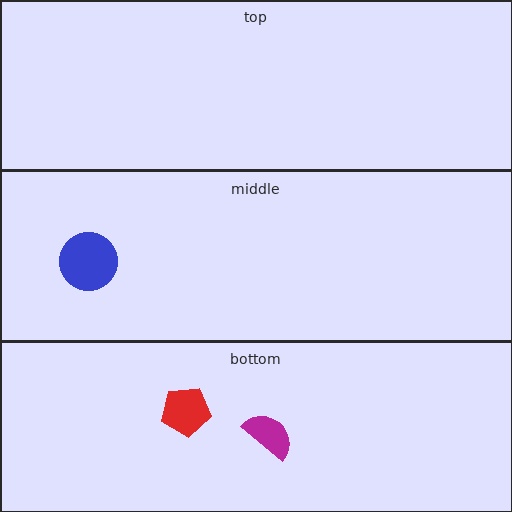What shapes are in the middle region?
The blue circle.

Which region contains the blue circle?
The middle region.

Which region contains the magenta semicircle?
The bottom region.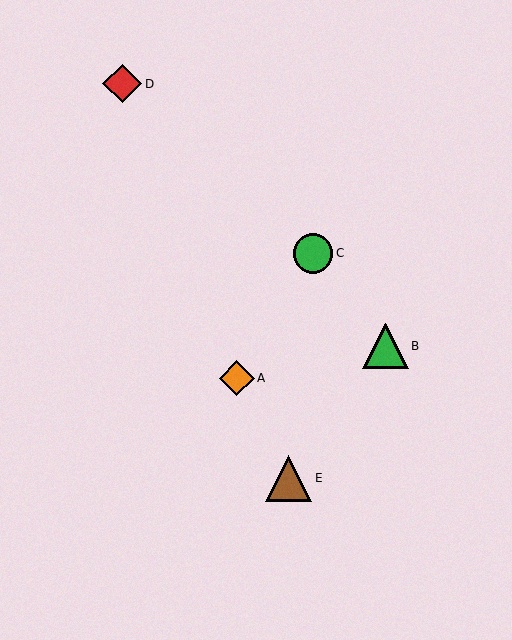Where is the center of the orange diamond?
The center of the orange diamond is at (237, 378).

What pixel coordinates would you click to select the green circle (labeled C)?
Click at (313, 253) to select the green circle C.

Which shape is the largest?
The brown triangle (labeled E) is the largest.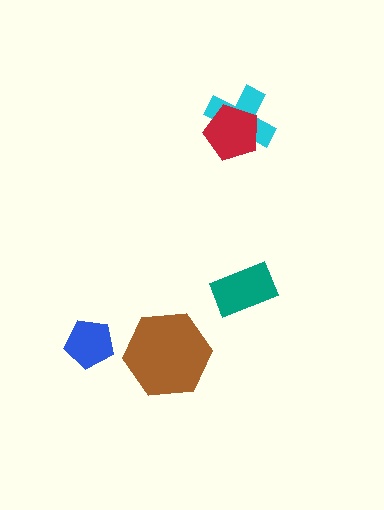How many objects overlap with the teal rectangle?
0 objects overlap with the teal rectangle.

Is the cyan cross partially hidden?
Yes, it is partially covered by another shape.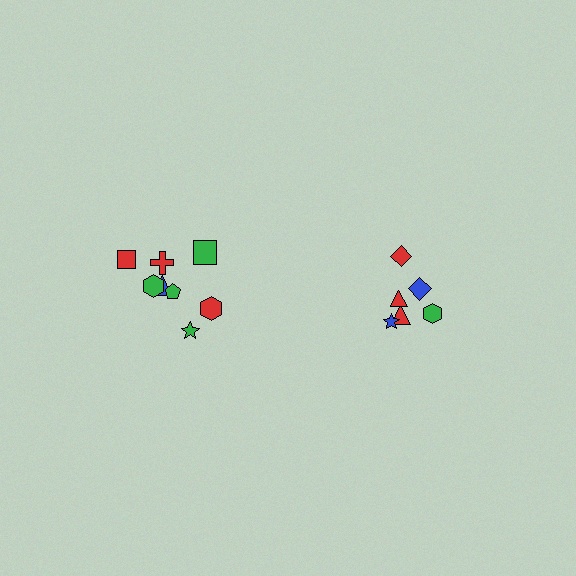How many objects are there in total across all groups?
There are 14 objects.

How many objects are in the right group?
There are 6 objects.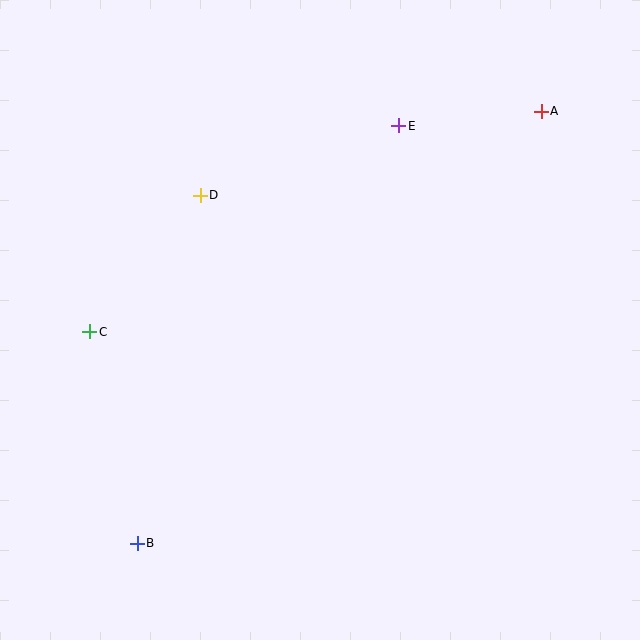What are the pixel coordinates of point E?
Point E is at (399, 126).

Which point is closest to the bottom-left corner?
Point B is closest to the bottom-left corner.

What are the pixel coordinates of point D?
Point D is at (200, 195).